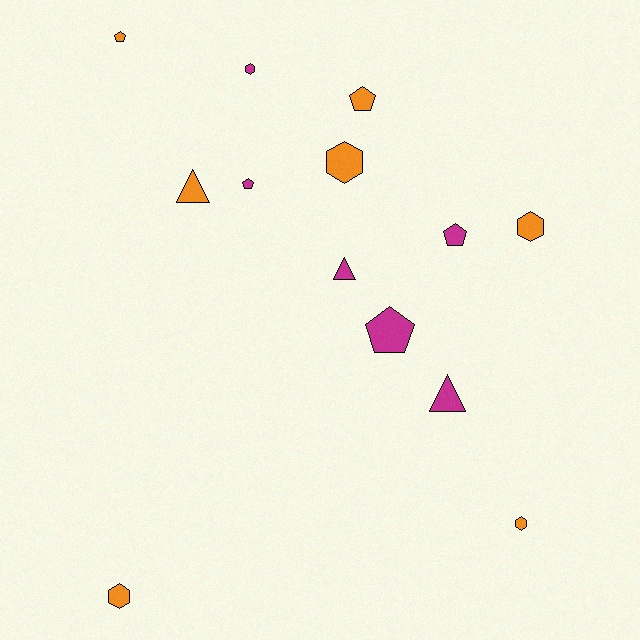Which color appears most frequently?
Orange, with 7 objects.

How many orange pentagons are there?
There are 2 orange pentagons.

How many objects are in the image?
There are 13 objects.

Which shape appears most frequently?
Hexagon, with 5 objects.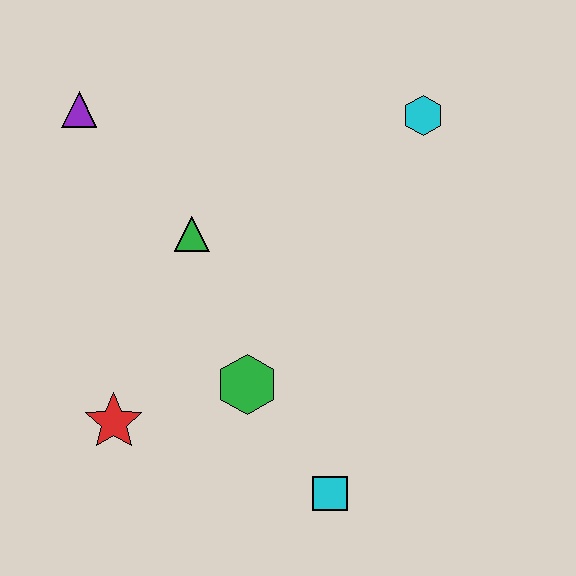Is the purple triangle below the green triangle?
No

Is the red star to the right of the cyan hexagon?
No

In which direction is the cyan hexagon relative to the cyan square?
The cyan hexagon is above the cyan square.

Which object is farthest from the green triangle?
The cyan square is farthest from the green triangle.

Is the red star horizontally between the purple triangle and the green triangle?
Yes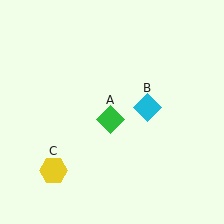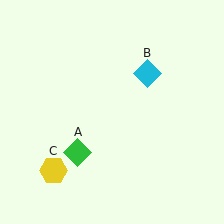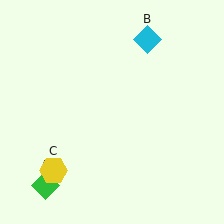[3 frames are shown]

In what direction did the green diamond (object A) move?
The green diamond (object A) moved down and to the left.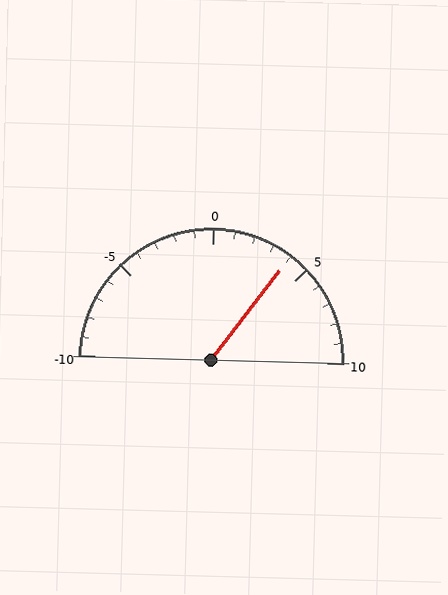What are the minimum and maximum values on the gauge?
The gauge ranges from -10 to 10.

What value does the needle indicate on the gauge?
The needle indicates approximately 4.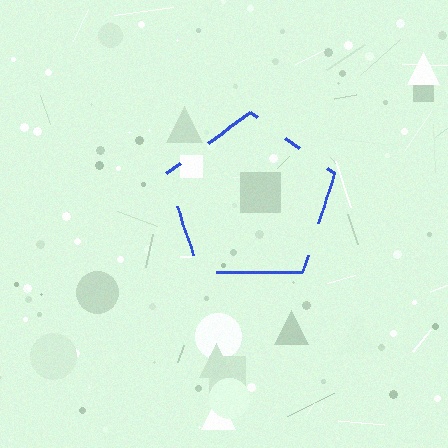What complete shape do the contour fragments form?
The contour fragments form a pentagon.